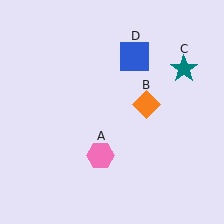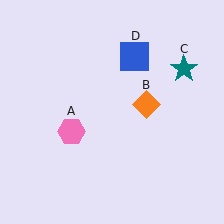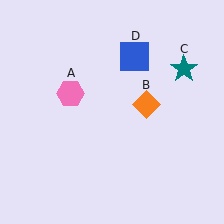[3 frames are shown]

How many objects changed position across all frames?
1 object changed position: pink hexagon (object A).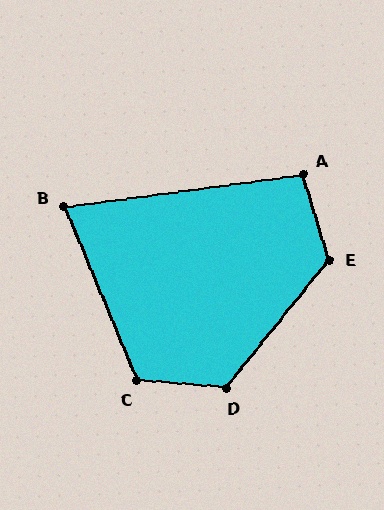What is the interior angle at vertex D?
Approximately 124 degrees (obtuse).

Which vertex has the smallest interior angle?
B, at approximately 75 degrees.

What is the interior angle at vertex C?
Approximately 117 degrees (obtuse).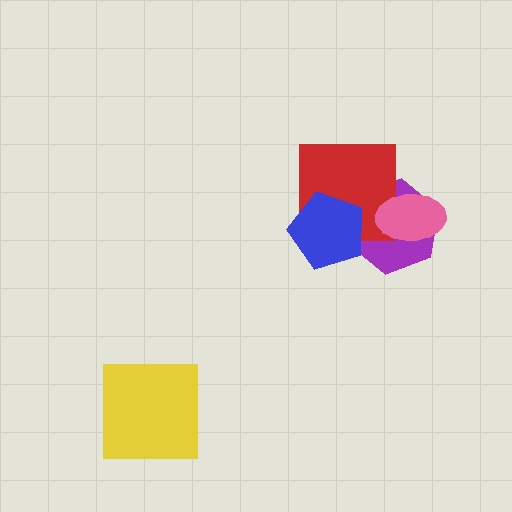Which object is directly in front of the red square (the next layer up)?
The pink ellipse is directly in front of the red square.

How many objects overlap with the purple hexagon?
3 objects overlap with the purple hexagon.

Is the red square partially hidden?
Yes, it is partially covered by another shape.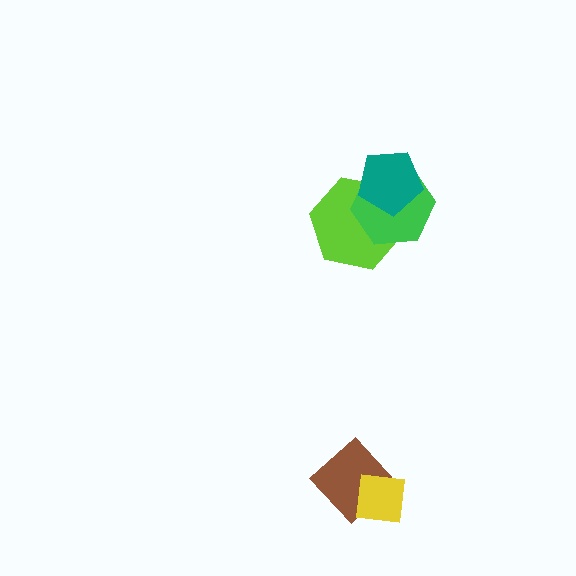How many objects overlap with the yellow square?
1 object overlaps with the yellow square.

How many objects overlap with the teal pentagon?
2 objects overlap with the teal pentagon.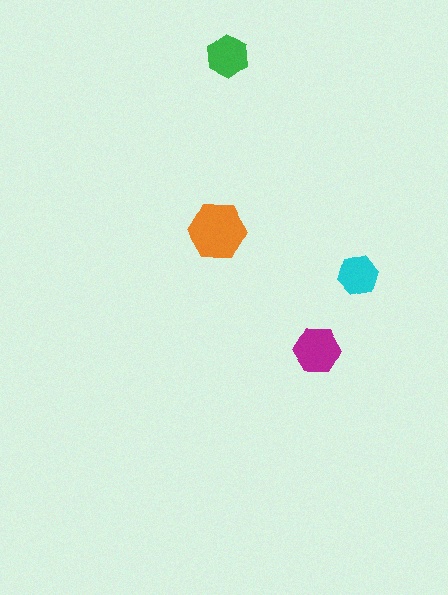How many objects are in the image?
There are 4 objects in the image.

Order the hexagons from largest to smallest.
the orange one, the magenta one, the green one, the cyan one.